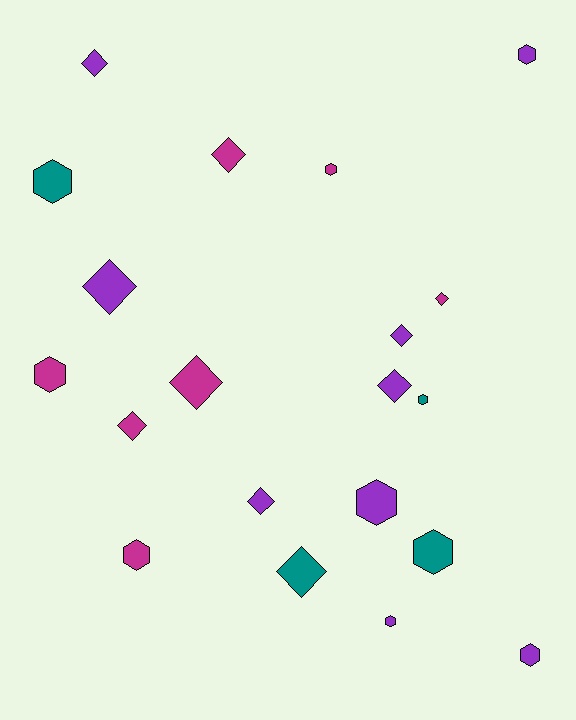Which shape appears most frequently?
Diamond, with 10 objects.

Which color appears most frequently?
Purple, with 9 objects.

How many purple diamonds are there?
There are 5 purple diamonds.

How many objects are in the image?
There are 20 objects.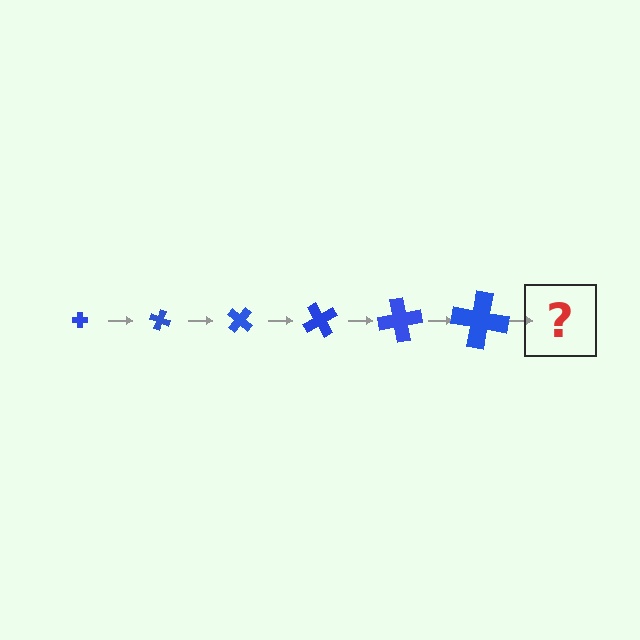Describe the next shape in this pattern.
It should be a cross, larger than the previous one and rotated 120 degrees from the start.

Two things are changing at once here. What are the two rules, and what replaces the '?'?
The two rules are that the cross grows larger each step and it rotates 20 degrees each step. The '?' should be a cross, larger than the previous one and rotated 120 degrees from the start.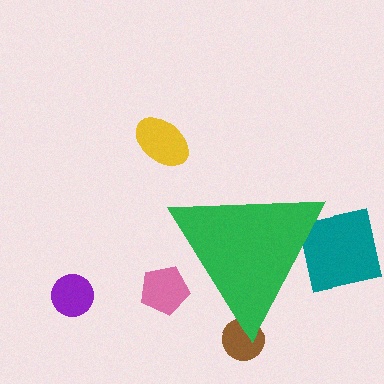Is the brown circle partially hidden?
Yes, the brown circle is partially hidden behind the green triangle.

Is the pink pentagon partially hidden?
Yes, the pink pentagon is partially hidden behind the green triangle.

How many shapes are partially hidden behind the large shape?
3 shapes are partially hidden.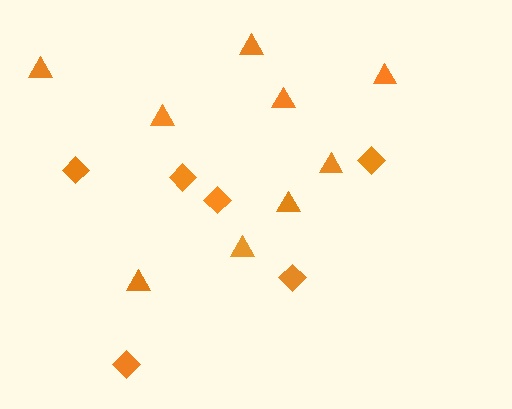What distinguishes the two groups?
There are 2 groups: one group of triangles (9) and one group of diamonds (6).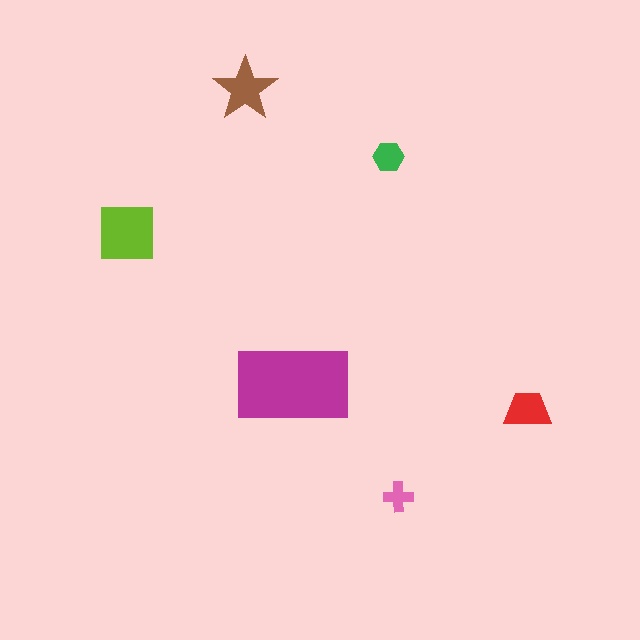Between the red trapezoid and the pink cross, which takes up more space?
The red trapezoid.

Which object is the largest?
The magenta rectangle.